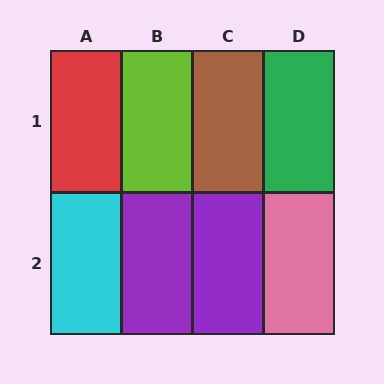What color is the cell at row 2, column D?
Pink.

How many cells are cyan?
1 cell is cyan.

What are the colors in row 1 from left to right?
Red, lime, brown, green.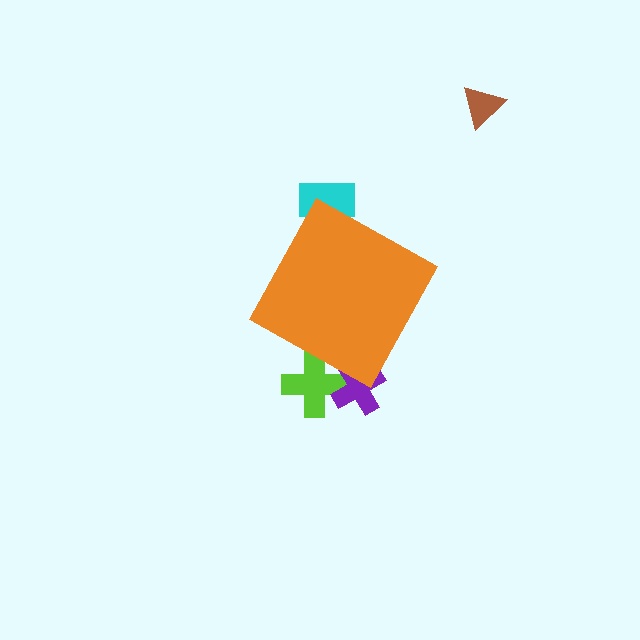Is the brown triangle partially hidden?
No, the brown triangle is fully visible.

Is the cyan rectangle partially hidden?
Yes, the cyan rectangle is partially hidden behind the orange diamond.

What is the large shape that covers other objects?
An orange diamond.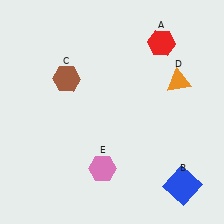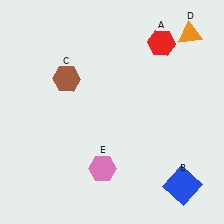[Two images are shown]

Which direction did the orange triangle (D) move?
The orange triangle (D) moved up.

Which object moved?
The orange triangle (D) moved up.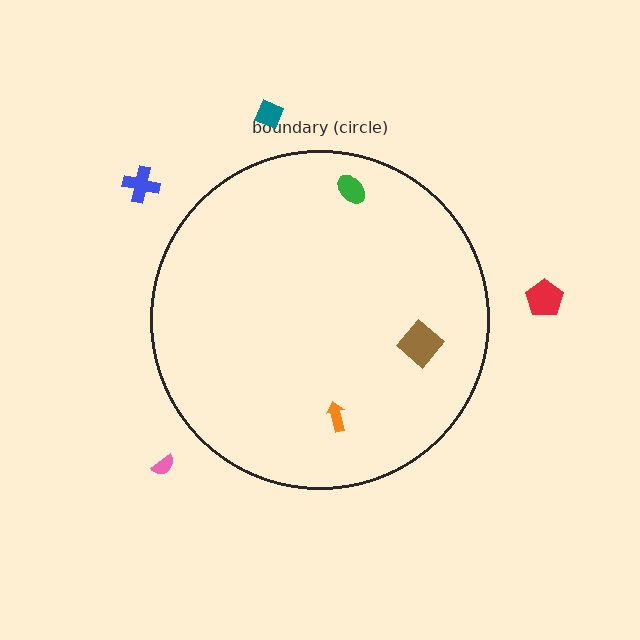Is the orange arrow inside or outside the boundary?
Inside.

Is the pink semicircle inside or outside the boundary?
Outside.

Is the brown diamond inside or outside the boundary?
Inside.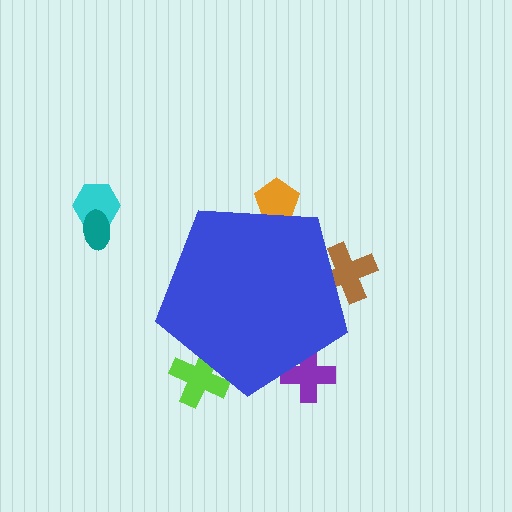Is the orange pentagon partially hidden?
Yes, the orange pentagon is partially hidden behind the blue pentagon.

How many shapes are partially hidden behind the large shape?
4 shapes are partially hidden.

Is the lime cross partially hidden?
Yes, the lime cross is partially hidden behind the blue pentagon.